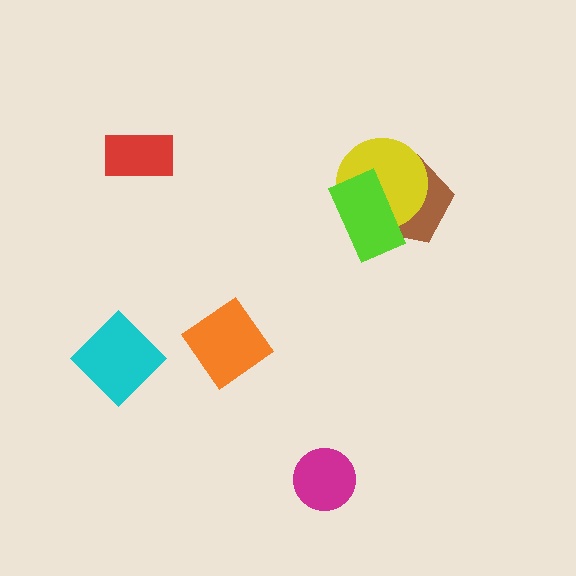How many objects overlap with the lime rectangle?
2 objects overlap with the lime rectangle.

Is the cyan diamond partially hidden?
No, no other shape covers it.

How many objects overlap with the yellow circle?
2 objects overlap with the yellow circle.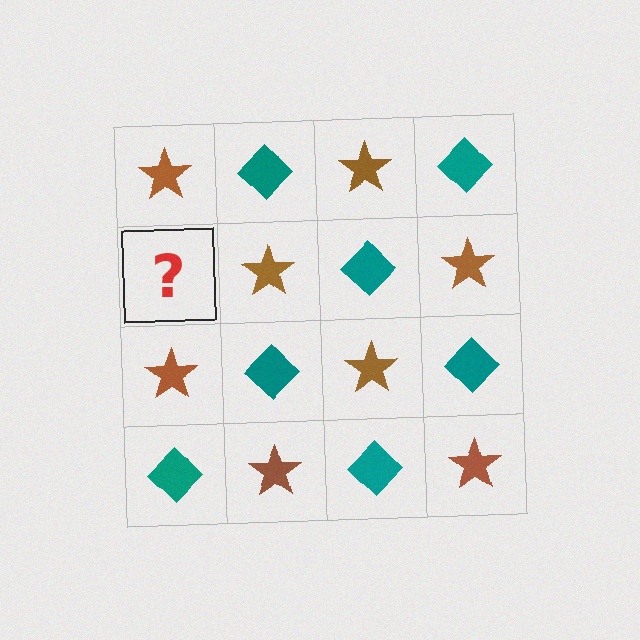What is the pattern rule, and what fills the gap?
The rule is that it alternates brown star and teal diamond in a checkerboard pattern. The gap should be filled with a teal diamond.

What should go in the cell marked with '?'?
The missing cell should contain a teal diamond.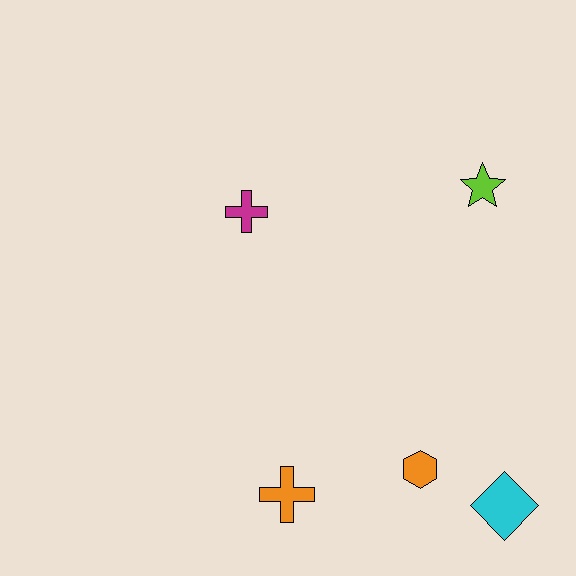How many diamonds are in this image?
There is 1 diamond.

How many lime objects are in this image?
There is 1 lime object.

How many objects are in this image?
There are 5 objects.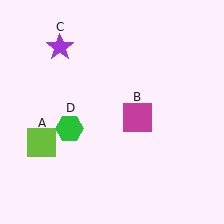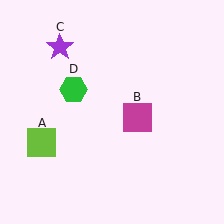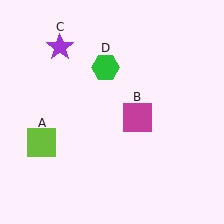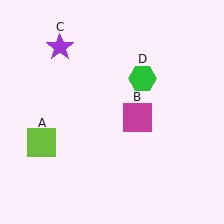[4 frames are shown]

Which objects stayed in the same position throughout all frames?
Lime square (object A) and magenta square (object B) and purple star (object C) remained stationary.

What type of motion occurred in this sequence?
The green hexagon (object D) rotated clockwise around the center of the scene.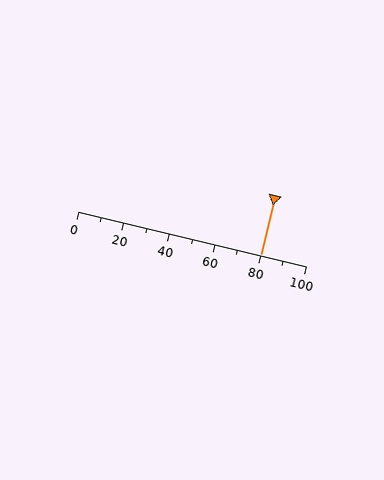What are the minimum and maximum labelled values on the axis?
The axis runs from 0 to 100.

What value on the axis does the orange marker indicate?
The marker indicates approximately 80.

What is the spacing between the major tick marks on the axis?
The major ticks are spaced 20 apart.